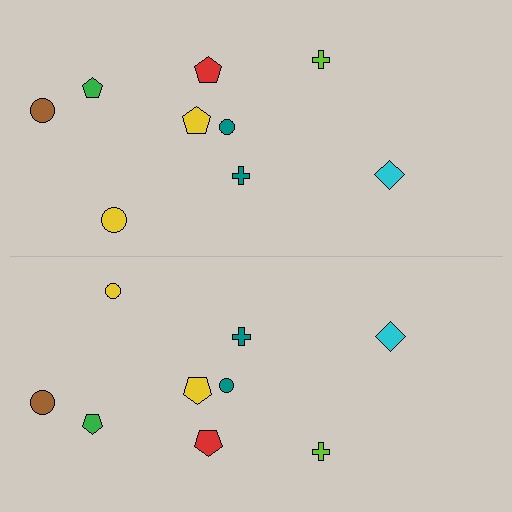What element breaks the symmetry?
The yellow circle on the bottom side has a different size than its mirror counterpart.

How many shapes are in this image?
There are 18 shapes in this image.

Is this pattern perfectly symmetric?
No, the pattern is not perfectly symmetric. The yellow circle on the bottom side has a different size than its mirror counterpart.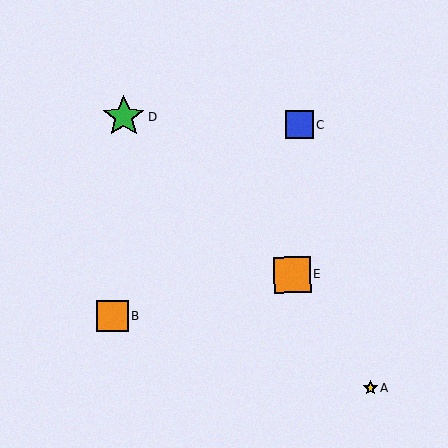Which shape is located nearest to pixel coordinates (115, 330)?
The orange square (labeled B) at (112, 316) is nearest to that location.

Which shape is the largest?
The green star (labeled D) is the largest.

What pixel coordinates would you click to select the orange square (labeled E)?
Click at (292, 275) to select the orange square E.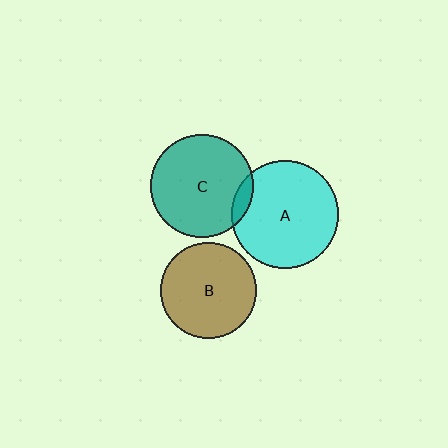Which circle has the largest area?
Circle A (cyan).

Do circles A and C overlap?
Yes.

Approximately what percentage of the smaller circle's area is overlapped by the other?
Approximately 10%.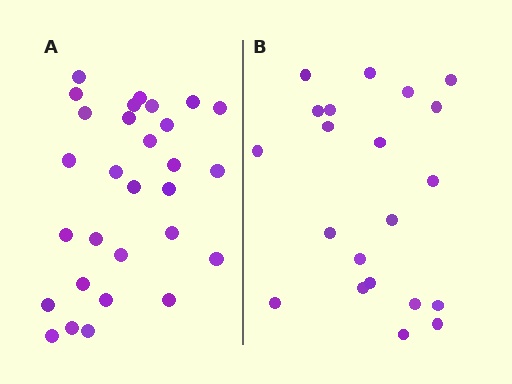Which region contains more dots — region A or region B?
Region A (the left region) has more dots.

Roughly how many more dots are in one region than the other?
Region A has roughly 8 or so more dots than region B.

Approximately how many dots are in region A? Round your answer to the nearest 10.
About 30 dots. (The exact count is 29, which rounds to 30.)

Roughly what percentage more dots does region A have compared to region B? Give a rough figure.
About 40% more.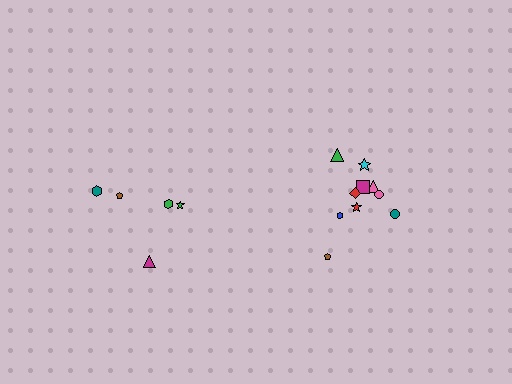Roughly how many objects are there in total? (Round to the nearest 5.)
Roughly 15 objects in total.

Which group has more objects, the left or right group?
The right group.